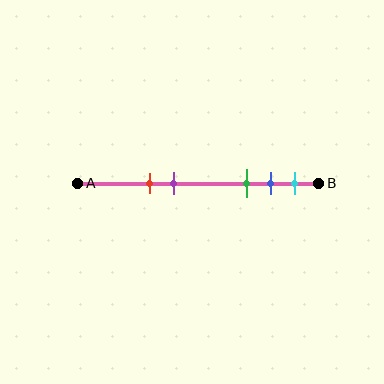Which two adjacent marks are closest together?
The blue and cyan marks are the closest adjacent pair.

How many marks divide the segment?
There are 5 marks dividing the segment.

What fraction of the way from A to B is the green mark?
The green mark is approximately 70% (0.7) of the way from A to B.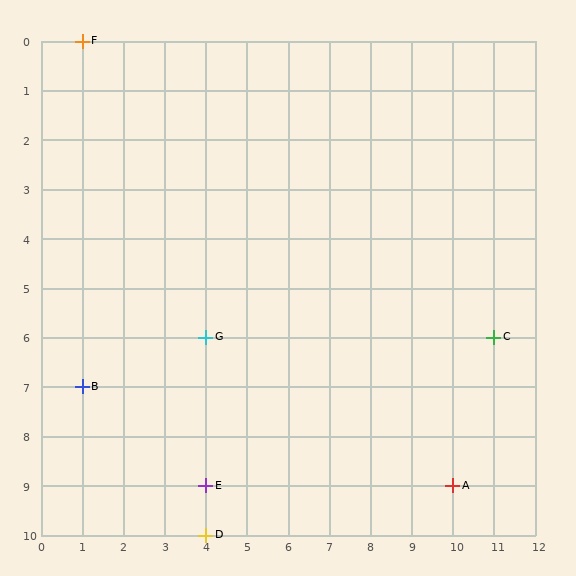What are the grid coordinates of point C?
Point C is at grid coordinates (11, 6).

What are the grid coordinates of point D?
Point D is at grid coordinates (4, 10).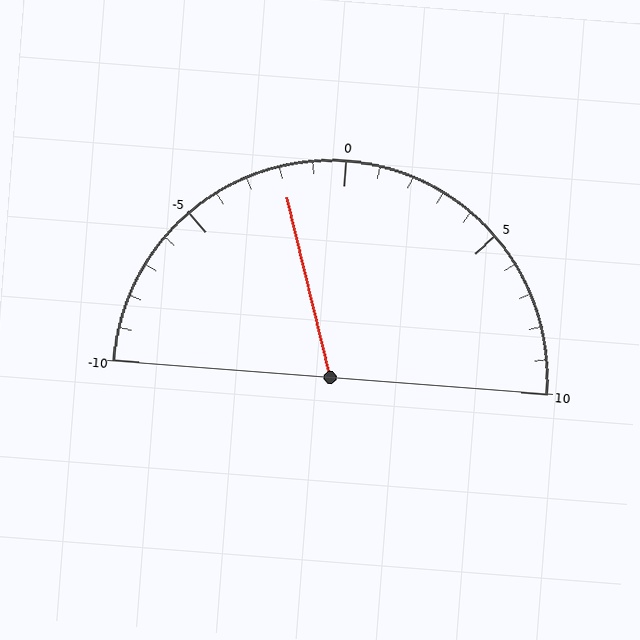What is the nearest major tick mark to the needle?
The nearest major tick mark is 0.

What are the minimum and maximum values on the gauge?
The gauge ranges from -10 to 10.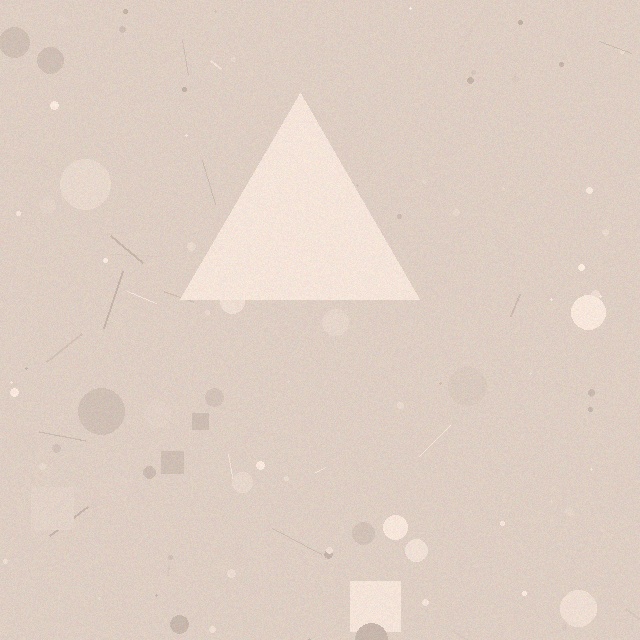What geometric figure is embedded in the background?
A triangle is embedded in the background.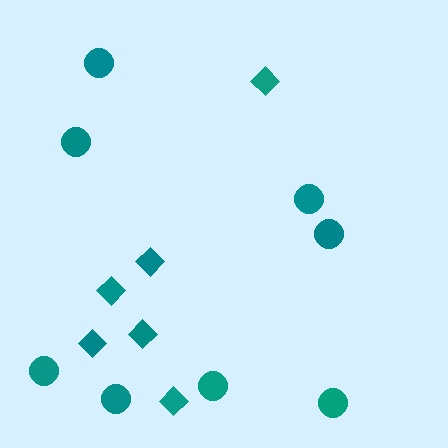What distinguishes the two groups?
There are 2 groups: one group of diamonds (6) and one group of circles (8).